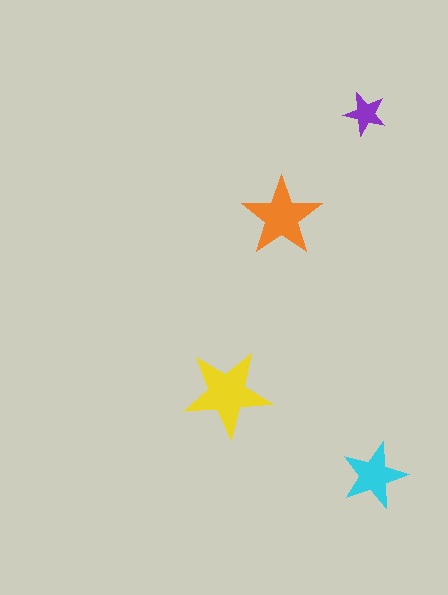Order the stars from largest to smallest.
the yellow one, the orange one, the cyan one, the purple one.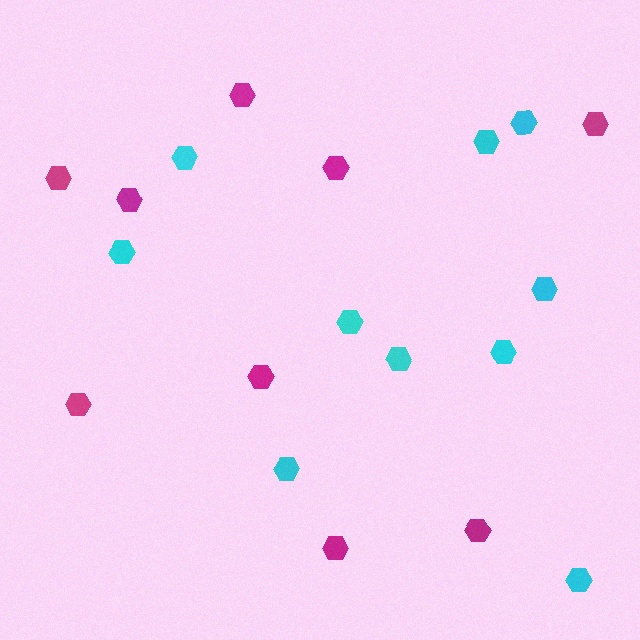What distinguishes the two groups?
There are 2 groups: one group of magenta hexagons (9) and one group of cyan hexagons (10).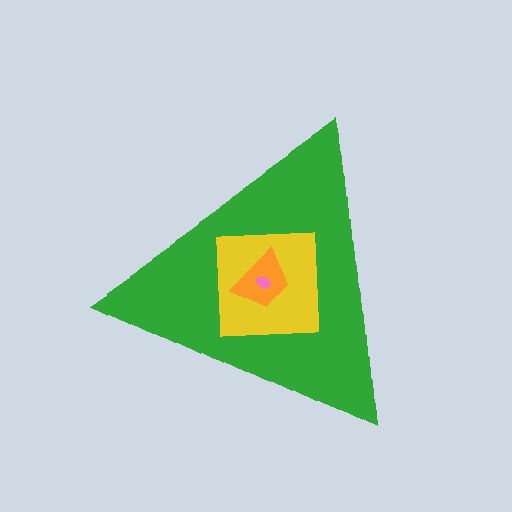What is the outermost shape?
The green triangle.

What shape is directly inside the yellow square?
The orange trapezoid.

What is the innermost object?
The pink ellipse.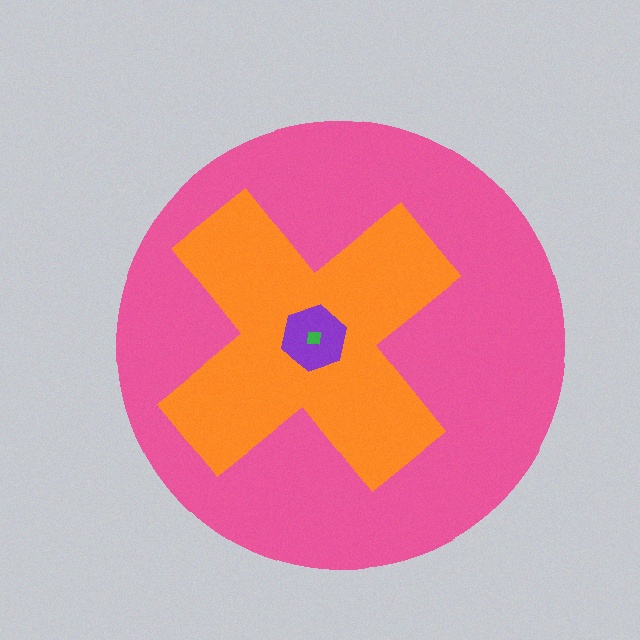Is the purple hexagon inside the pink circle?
Yes.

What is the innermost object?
The green square.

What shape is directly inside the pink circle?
The orange cross.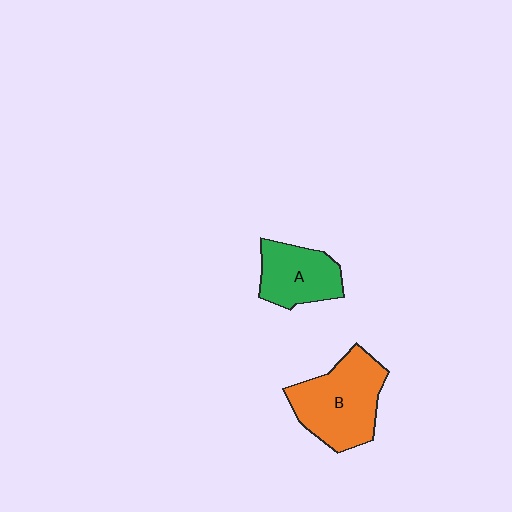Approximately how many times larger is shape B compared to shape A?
Approximately 1.5 times.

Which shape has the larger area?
Shape B (orange).